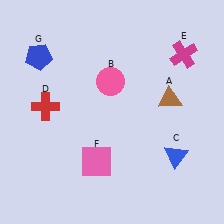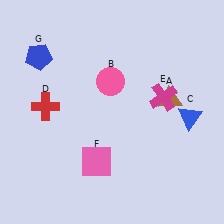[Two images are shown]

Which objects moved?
The objects that moved are: the blue triangle (C), the magenta cross (E).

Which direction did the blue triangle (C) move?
The blue triangle (C) moved up.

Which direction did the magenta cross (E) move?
The magenta cross (E) moved down.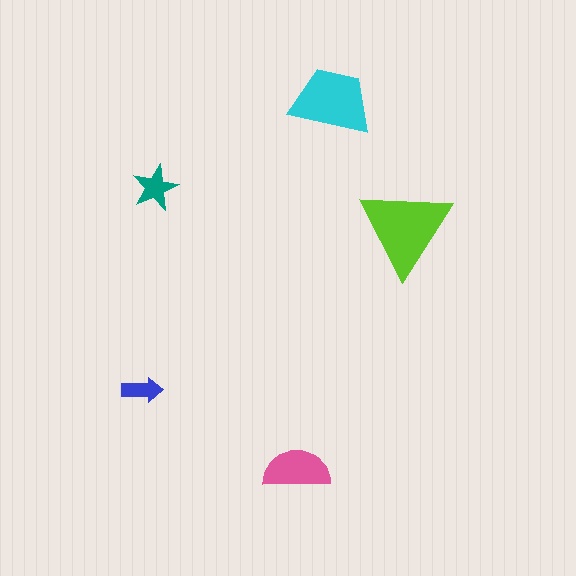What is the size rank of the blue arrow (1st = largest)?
5th.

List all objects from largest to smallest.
The lime triangle, the cyan trapezoid, the pink semicircle, the teal star, the blue arrow.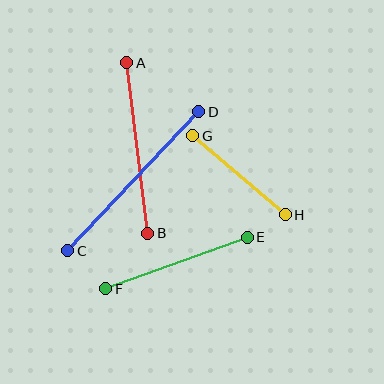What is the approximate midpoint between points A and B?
The midpoint is at approximately (137, 148) pixels.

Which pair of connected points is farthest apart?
Points C and D are farthest apart.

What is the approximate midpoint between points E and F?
The midpoint is at approximately (176, 263) pixels.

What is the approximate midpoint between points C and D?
The midpoint is at approximately (133, 181) pixels.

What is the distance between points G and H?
The distance is approximately 122 pixels.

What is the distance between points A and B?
The distance is approximately 172 pixels.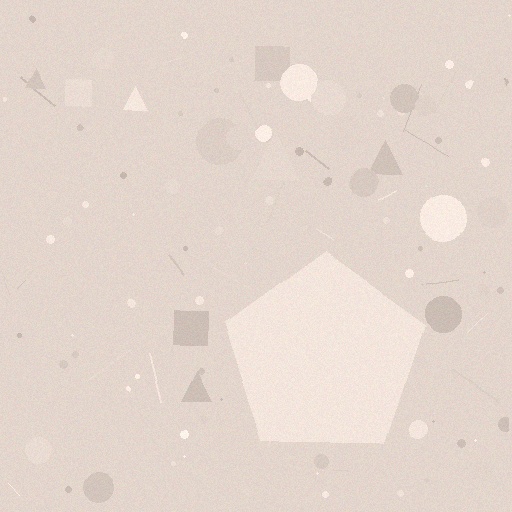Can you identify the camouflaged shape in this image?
The camouflaged shape is a pentagon.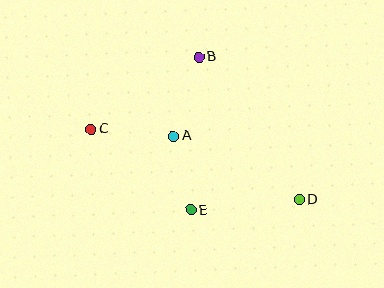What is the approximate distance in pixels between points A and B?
The distance between A and B is approximately 83 pixels.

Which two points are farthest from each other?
Points C and D are farthest from each other.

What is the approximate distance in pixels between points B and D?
The distance between B and D is approximately 175 pixels.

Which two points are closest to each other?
Points A and E are closest to each other.